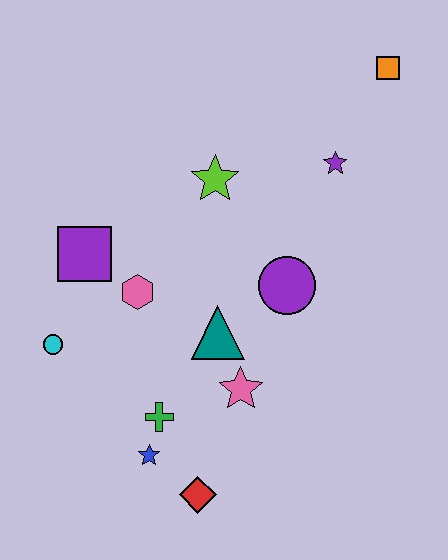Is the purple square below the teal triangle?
No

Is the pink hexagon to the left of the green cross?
Yes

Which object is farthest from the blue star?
The orange square is farthest from the blue star.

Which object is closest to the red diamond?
The blue star is closest to the red diamond.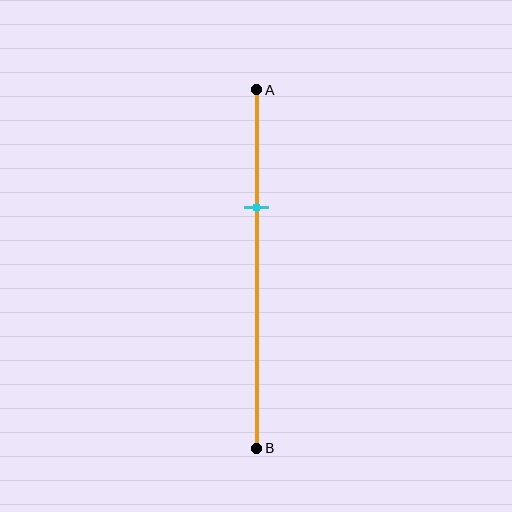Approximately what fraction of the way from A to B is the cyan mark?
The cyan mark is approximately 35% of the way from A to B.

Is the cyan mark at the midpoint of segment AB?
No, the mark is at about 35% from A, not at the 50% midpoint.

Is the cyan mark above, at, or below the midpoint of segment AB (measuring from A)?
The cyan mark is above the midpoint of segment AB.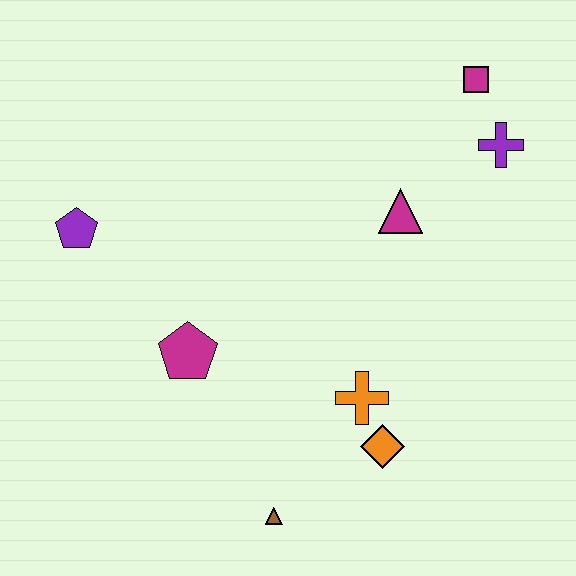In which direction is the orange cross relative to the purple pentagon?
The orange cross is to the right of the purple pentagon.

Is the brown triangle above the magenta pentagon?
No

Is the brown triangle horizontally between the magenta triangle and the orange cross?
No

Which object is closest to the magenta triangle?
The purple cross is closest to the magenta triangle.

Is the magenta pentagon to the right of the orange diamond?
No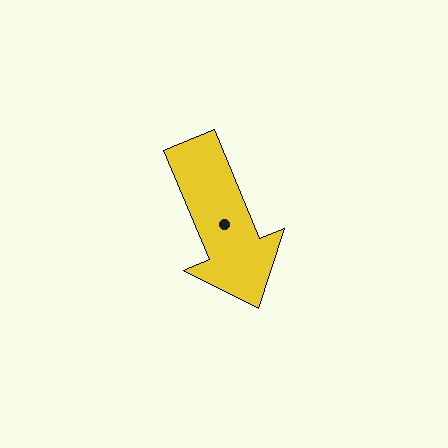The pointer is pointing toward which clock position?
Roughly 5 o'clock.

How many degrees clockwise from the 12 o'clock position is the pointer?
Approximately 158 degrees.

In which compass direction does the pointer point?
South.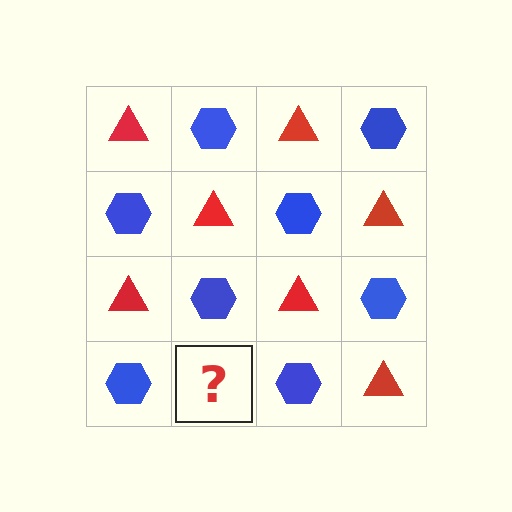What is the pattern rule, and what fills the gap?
The rule is that it alternates red triangle and blue hexagon in a checkerboard pattern. The gap should be filled with a red triangle.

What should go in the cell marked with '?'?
The missing cell should contain a red triangle.